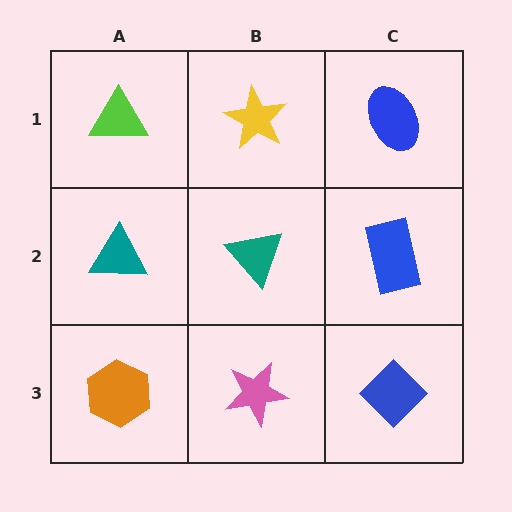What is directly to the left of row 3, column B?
An orange hexagon.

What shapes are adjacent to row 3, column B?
A teal triangle (row 2, column B), an orange hexagon (row 3, column A), a blue diamond (row 3, column C).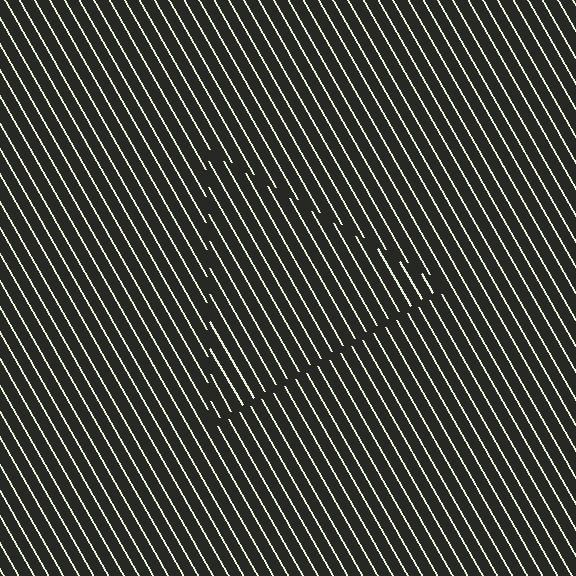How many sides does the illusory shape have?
3 sides — the line-ends trace a triangle.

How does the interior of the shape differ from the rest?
The interior of the shape contains the same grating, shifted by half a period — the contour is defined by the phase discontinuity where line-ends from the inner and outer gratings abut.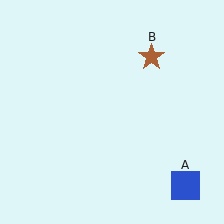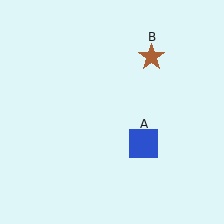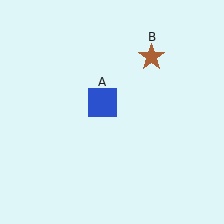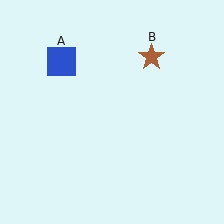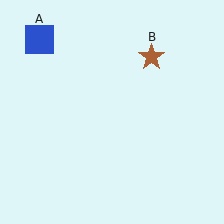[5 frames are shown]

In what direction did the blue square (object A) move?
The blue square (object A) moved up and to the left.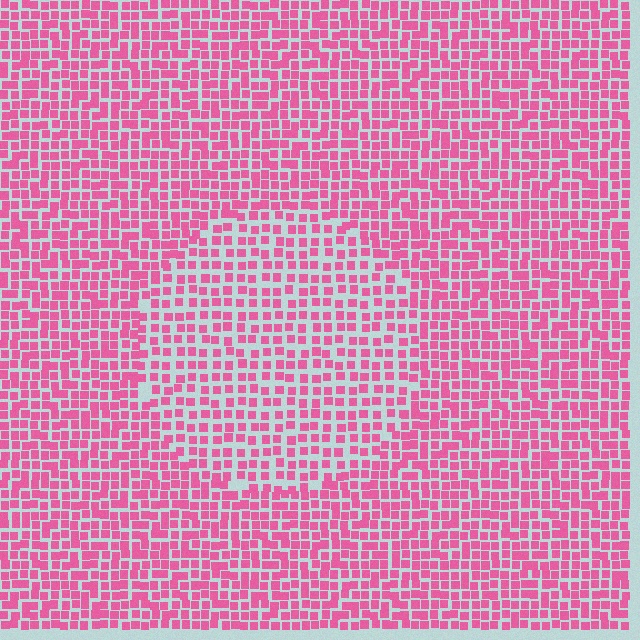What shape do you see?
I see a circle.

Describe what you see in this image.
The image contains small pink elements arranged at two different densities. A circle-shaped region is visible where the elements are less densely packed than the surrounding area.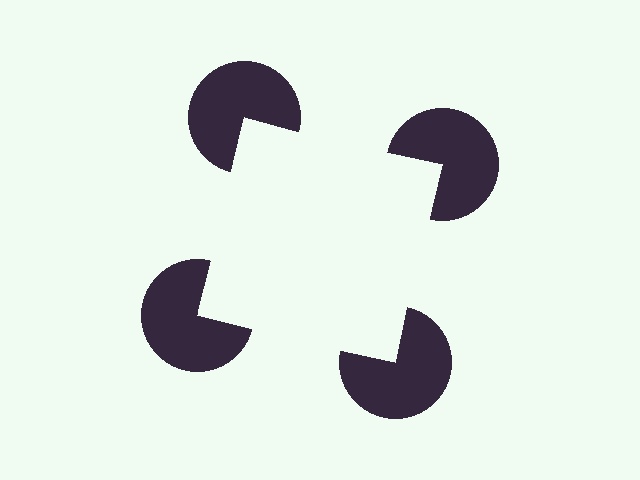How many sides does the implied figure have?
4 sides.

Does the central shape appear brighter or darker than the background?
It typically appears slightly brighter than the background, even though no actual brightness change is drawn.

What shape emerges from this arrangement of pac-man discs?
An illusory square — its edges are inferred from the aligned wedge cuts in the pac-man discs, not physically drawn.